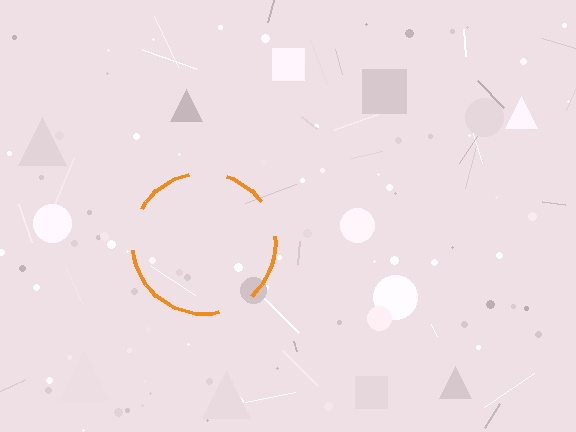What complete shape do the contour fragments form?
The contour fragments form a circle.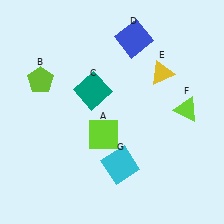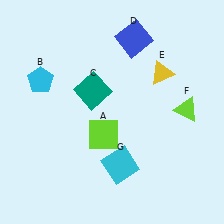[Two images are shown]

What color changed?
The pentagon (B) changed from lime in Image 1 to cyan in Image 2.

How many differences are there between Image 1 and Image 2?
There is 1 difference between the two images.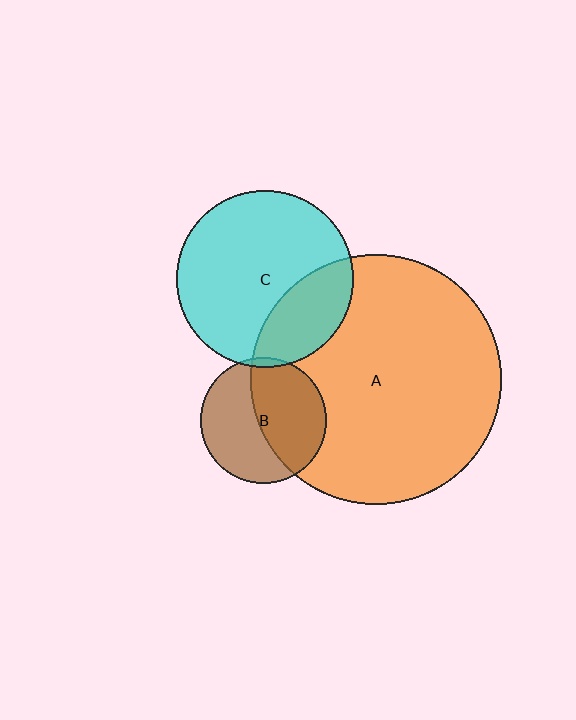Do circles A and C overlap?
Yes.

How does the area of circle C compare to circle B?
Approximately 2.0 times.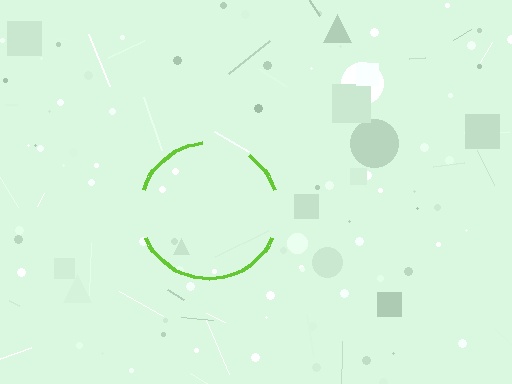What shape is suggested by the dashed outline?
The dashed outline suggests a circle.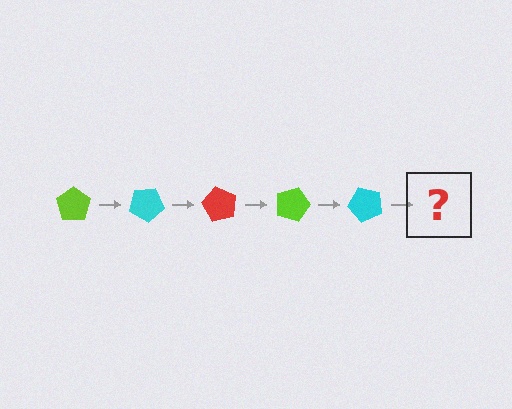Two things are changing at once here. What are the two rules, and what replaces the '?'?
The two rules are that it rotates 30 degrees each step and the color cycles through lime, cyan, and red. The '?' should be a red pentagon, rotated 150 degrees from the start.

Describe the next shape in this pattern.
It should be a red pentagon, rotated 150 degrees from the start.